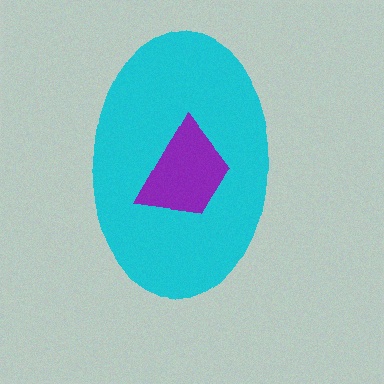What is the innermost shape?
The purple trapezoid.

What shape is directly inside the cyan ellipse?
The purple trapezoid.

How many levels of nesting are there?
2.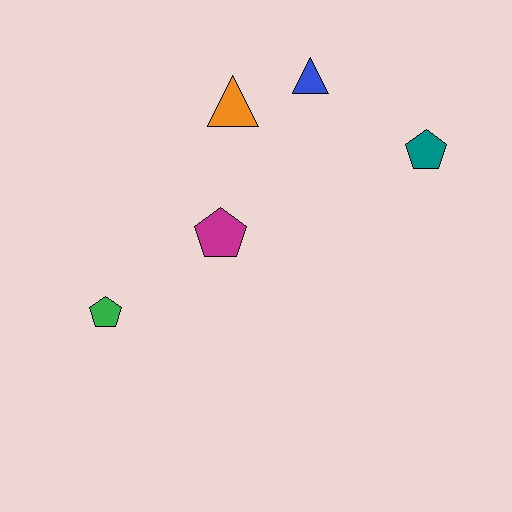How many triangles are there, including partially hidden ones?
There are 2 triangles.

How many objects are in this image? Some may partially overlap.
There are 5 objects.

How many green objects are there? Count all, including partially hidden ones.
There is 1 green object.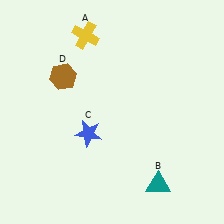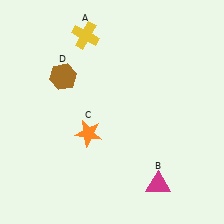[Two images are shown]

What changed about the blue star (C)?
In Image 1, C is blue. In Image 2, it changed to orange.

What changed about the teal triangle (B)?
In Image 1, B is teal. In Image 2, it changed to magenta.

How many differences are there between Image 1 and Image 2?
There are 2 differences between the two images.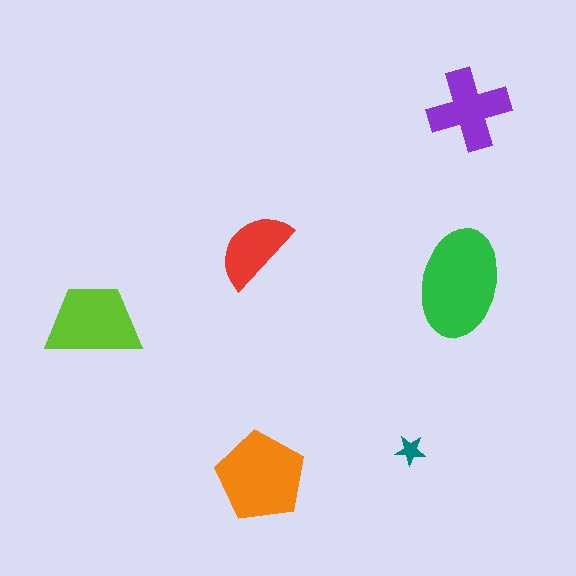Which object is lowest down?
The orange pentagon is bottommost.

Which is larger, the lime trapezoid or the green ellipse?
The green ellipse.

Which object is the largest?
The green ellipse.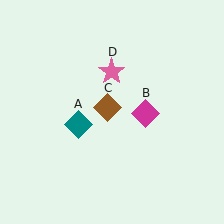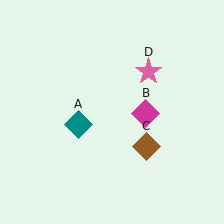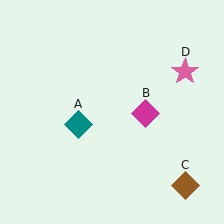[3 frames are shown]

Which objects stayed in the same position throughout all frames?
Teal diamond (object A) and magenta diamond (object B) remained stationary.